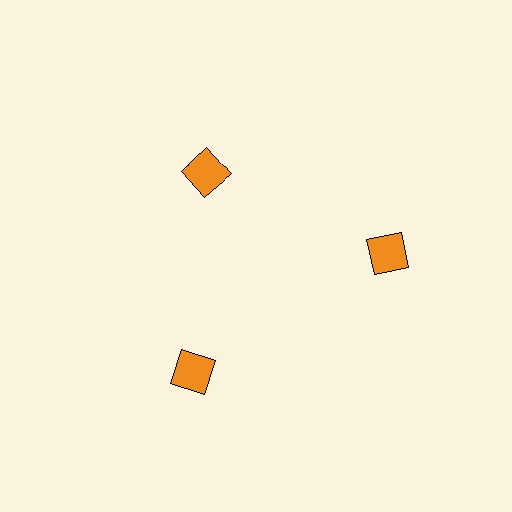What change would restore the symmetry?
The symmetry would be restored by moving it outward, back onto the ring so that all 3 squares sit at equal angles and equal distance from the center.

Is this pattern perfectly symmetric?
No. The 3 orange squares are arranged in a ring, but one element near the 11 o'clock position is pulled inward toward the center, breaking the 3-fold rotational symmetry.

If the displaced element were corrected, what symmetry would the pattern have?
It would have 3-fold rotational symmetry — the pattern would map onto itself every 120 degrees.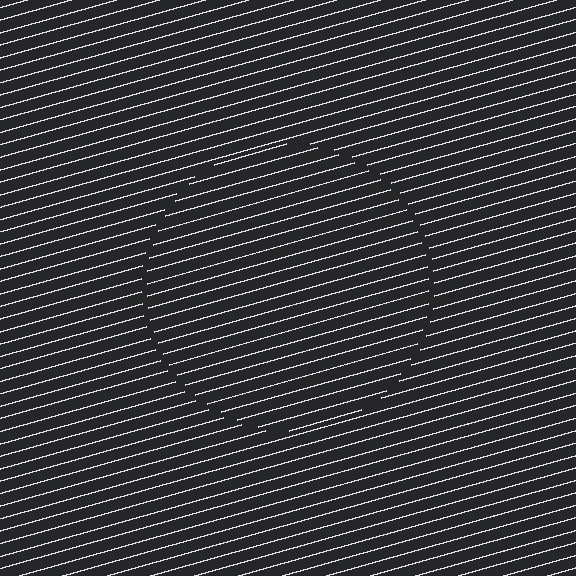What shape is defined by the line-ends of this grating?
An illusory circle. The interior of the shape contains the same grating, shifted by half a period — the contour is defined by the phase discontinuity where line-ends from the inner and outer gratings abut.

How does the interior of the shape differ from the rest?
The interior of the shape contains the same grating, shifted by half a period — the contour is defined by the phase discontinuity where line-ends from the inner and outer gratings abut.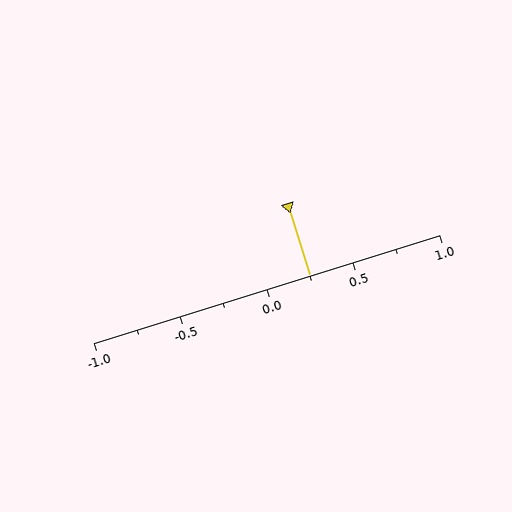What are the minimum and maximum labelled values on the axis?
The axis runs from -1.0 to 1.0.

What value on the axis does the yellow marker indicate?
The marker indicates approximately 0.25.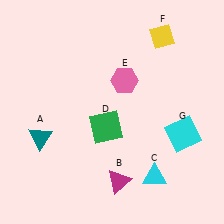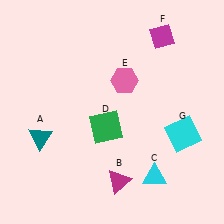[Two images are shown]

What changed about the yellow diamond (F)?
In Image 1, F is yellow. In Image 2, it changed to magenta.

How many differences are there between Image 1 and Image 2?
There is 1 difference between the two images.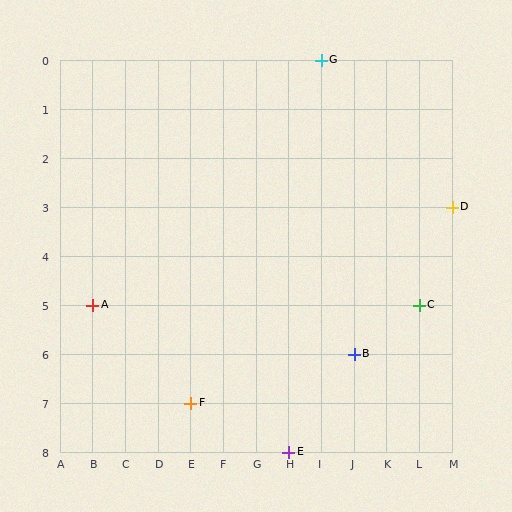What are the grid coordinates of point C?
Point C is at grid coordinates (L, 5).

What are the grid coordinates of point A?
Point A is at grid coordinates (B, 5).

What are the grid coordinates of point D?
Point D is at grid coordinates (M, 3).